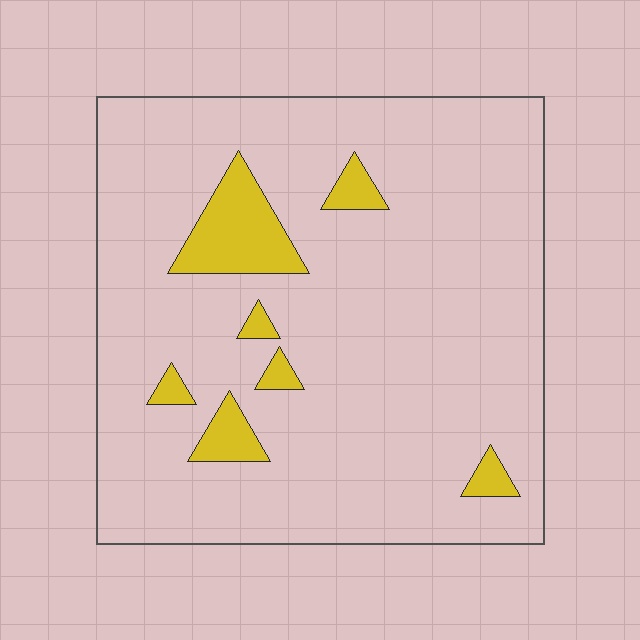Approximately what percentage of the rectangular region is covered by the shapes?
Approximately 10%.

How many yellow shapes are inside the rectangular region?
7.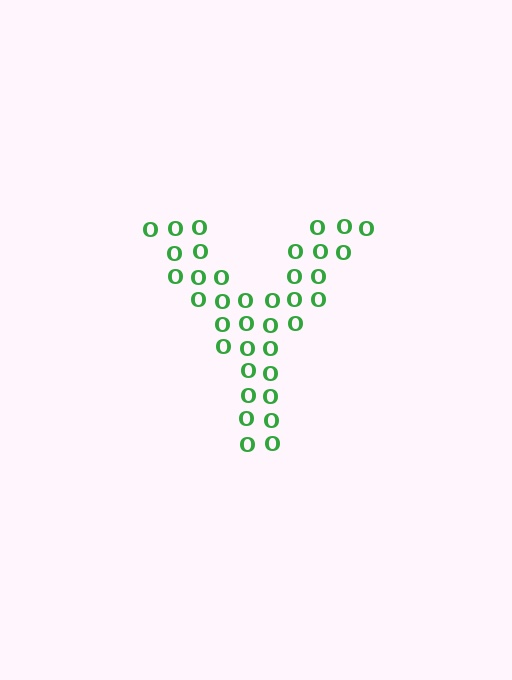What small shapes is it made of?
It is made of small letter O's.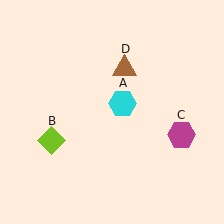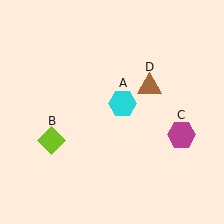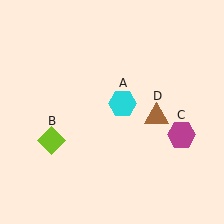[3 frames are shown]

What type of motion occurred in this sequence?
The brown triangle (object D) rotated clockwise around the center of the scene.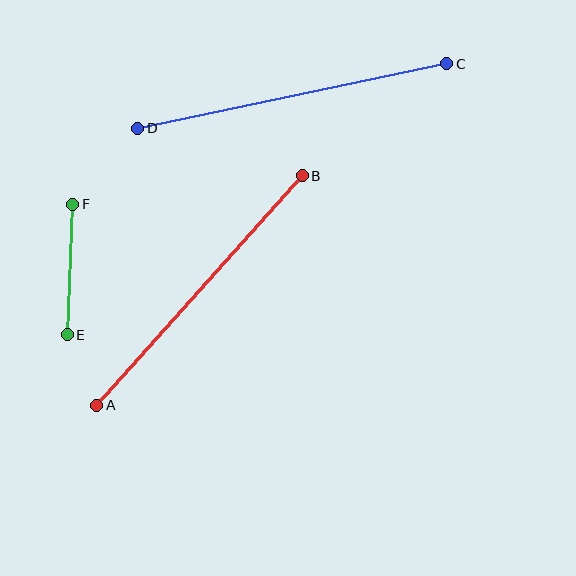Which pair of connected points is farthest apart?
Points C and D are farthest apart.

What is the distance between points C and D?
The distance is approximately 315 pixels.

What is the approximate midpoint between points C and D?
The midpoint is at approximately (292, 96) pixels.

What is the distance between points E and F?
The distance is approximately 131 pixels.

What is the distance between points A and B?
The distance is approximately 308 pixels.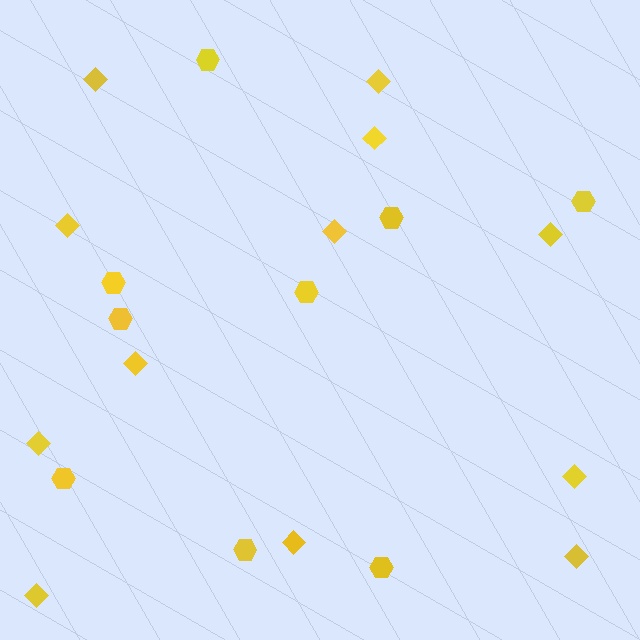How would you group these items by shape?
There are 2 groups: one group of diamonds (12) and one group of hexagons (9).